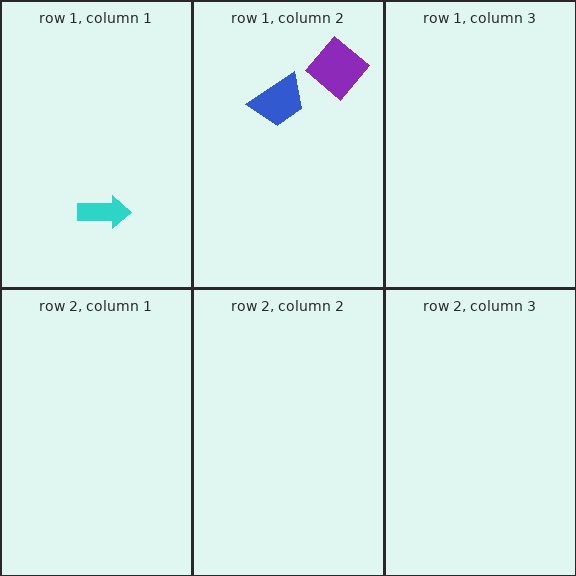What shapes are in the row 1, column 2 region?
The blue trapezoid, the purple diamond.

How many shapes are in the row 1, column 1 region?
1.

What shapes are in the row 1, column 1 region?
The cyan arrow.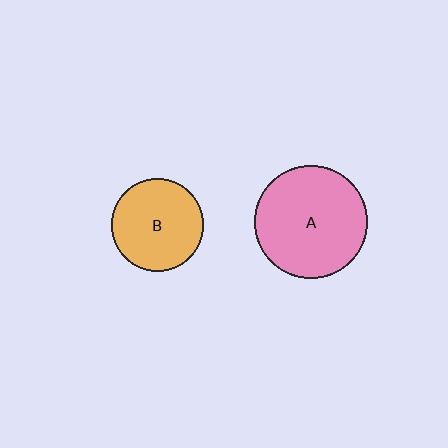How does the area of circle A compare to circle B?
Approximately 1.5 times.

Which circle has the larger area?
Circle A (pink).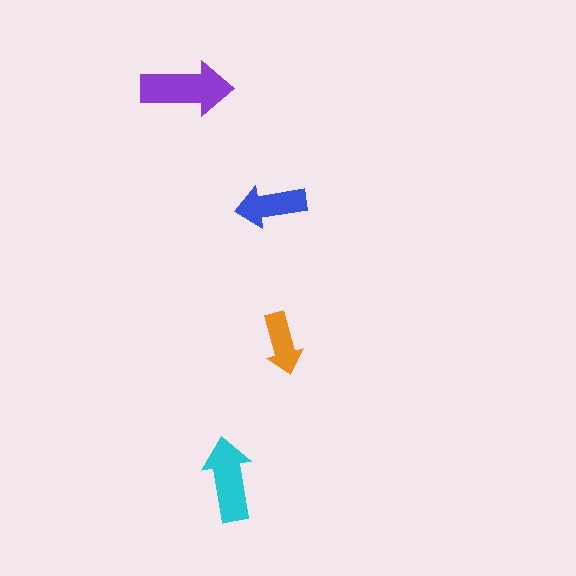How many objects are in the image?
There are 4 objects in the image.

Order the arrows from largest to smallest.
the purple one, the cyan one, the blue one, the orange one.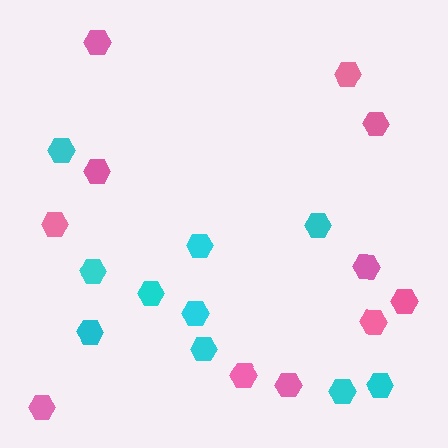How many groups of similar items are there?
There are 2 groups: one group of cyan hexagons (10) and one group of pink hexagons (11).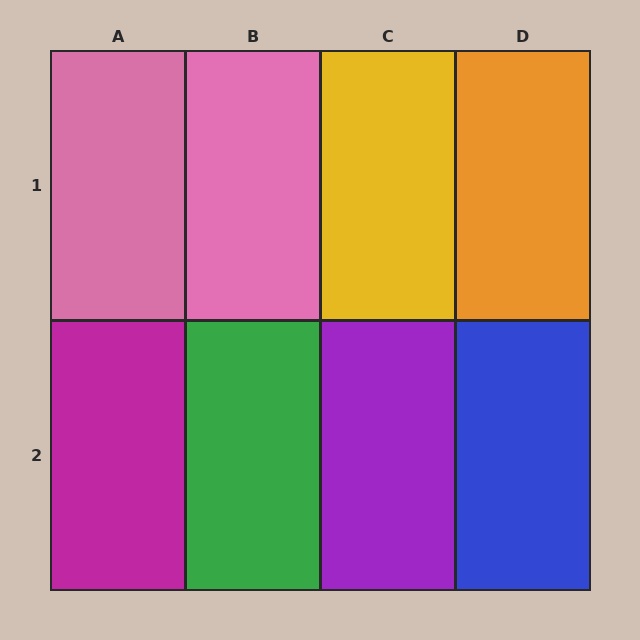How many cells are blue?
1 cell is blue.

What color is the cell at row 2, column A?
Magenta.